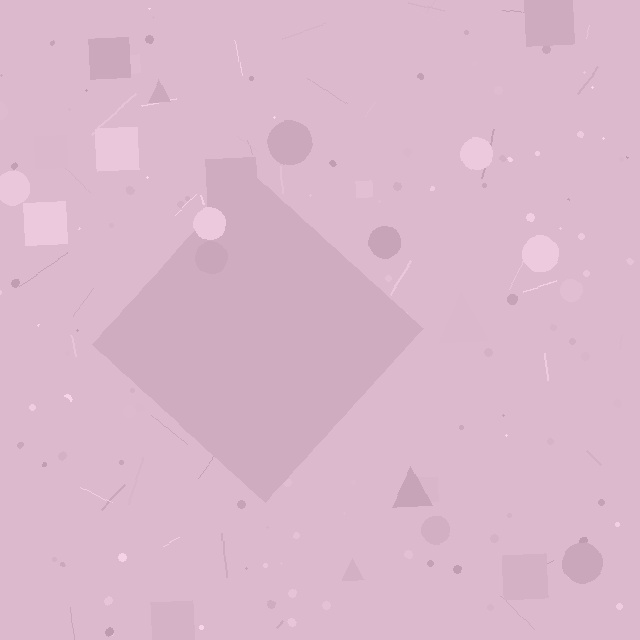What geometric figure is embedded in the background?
A diamond is embedded in the background.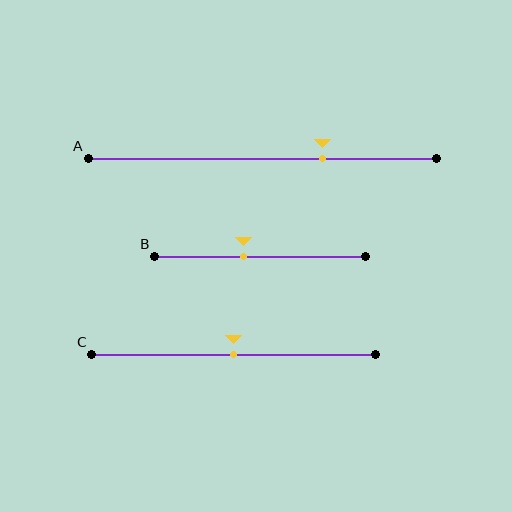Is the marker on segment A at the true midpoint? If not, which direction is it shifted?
No, the marker on segment A is shifted to the right by about 17% of the segment length.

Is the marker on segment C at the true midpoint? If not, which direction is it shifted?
Yes, the marker on segment C is at the true midpoint.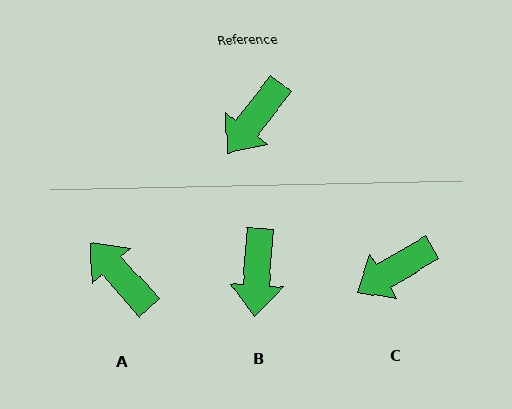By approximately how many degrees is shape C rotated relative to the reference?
Approximately 22 degrees clockwise.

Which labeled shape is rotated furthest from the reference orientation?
A, about 100 degrees away.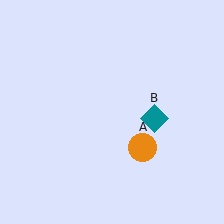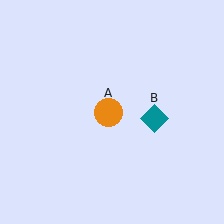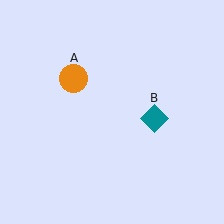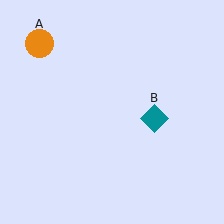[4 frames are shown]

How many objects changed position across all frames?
1 object changed position: orange circle (object A).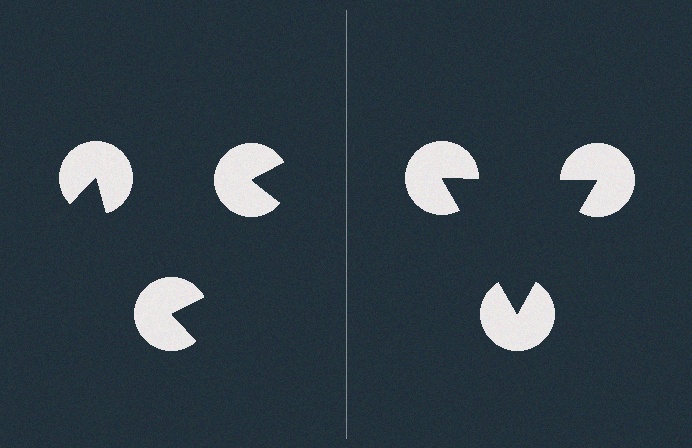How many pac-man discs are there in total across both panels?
6 — 3 on each side.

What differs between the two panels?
The pac-man discs are positioned identically on both sides; only the wedge orientations differ. On the right they align to a triangle; on the left they are misaligned.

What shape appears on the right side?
An illusory triangle.